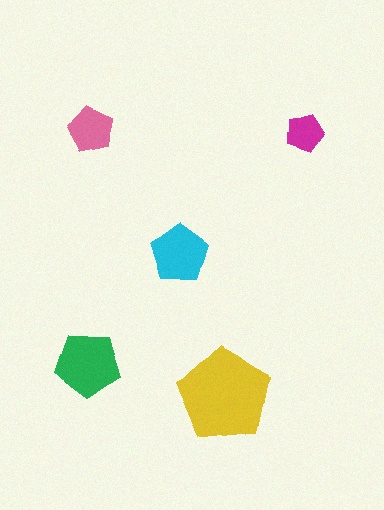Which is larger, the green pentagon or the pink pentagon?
The green one.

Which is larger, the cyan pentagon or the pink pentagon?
The cyan one.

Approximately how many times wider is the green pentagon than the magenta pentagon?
About 1.5 times wider.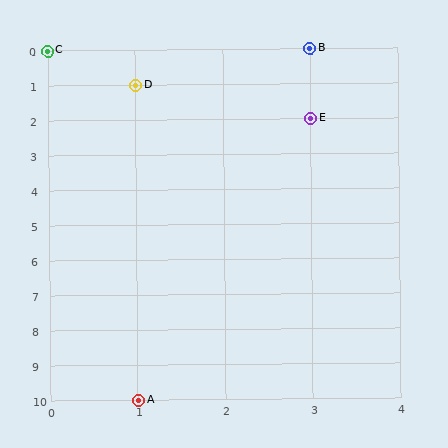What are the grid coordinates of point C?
Point C is at grid coordinates (0, 0).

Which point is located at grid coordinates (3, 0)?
Point B is at (3, 0).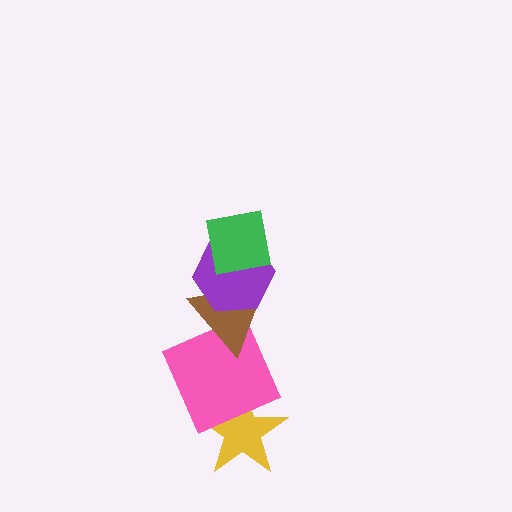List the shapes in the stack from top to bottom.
From top to bottom: the green square, the purple hexagon, the brown triangle, the pink square, the yellow star.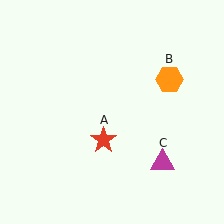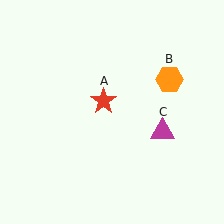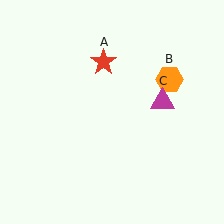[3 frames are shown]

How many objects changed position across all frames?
2 objects changed position: red star (object A), magenta triangle (object C).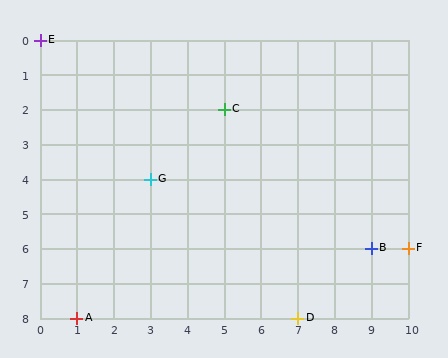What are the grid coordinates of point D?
Point D is at grid coordinates (7, 8).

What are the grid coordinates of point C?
Point C is at grid coordinates (5, 2).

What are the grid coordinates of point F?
Point F is at grid coordinates (10, 6).